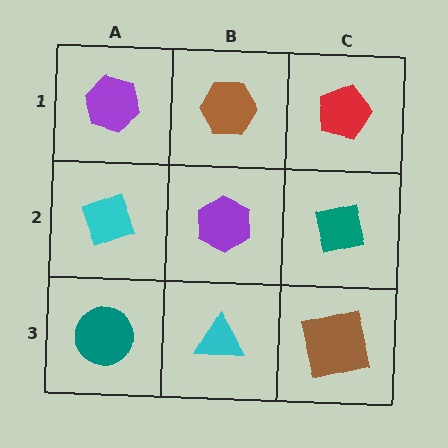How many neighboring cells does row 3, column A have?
2.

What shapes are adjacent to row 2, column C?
A red pentagon (row 1, column C), a brown square (row 3, column C), a purple hexagon (row 2, column B).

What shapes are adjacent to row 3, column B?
A purple hexagon (row 2, column B), a teal circle (row 3, column A), a brown square (row 3, column C).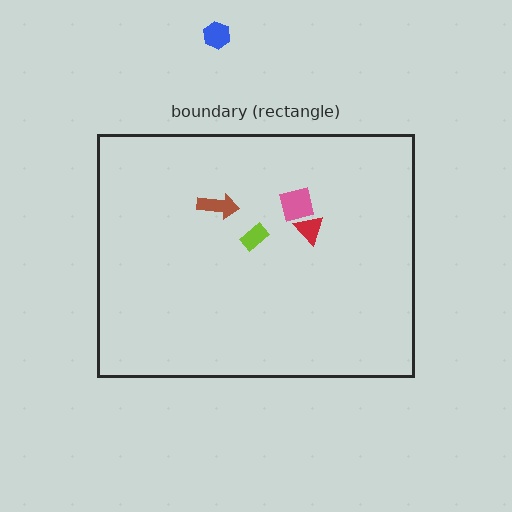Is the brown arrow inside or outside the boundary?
Inside.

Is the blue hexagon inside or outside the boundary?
Outside.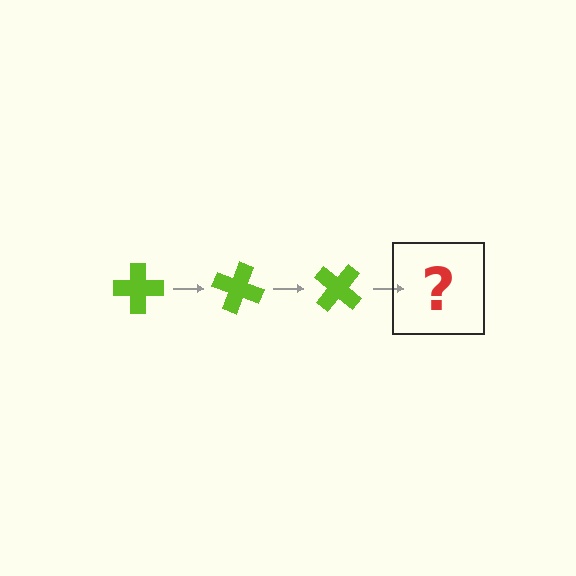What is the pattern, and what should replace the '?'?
The pattern is that the cross rotates 20 degrees each step. The '?' should be a lime cross rotated 60 degrees.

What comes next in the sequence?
The next element should be a lime cross rotated 60 degrees.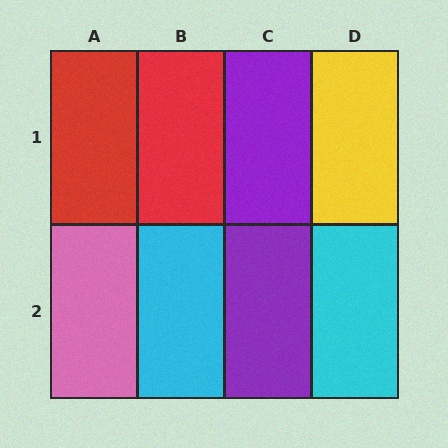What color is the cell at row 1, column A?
Red.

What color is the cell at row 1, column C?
Purple.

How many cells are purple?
2 cells are purple.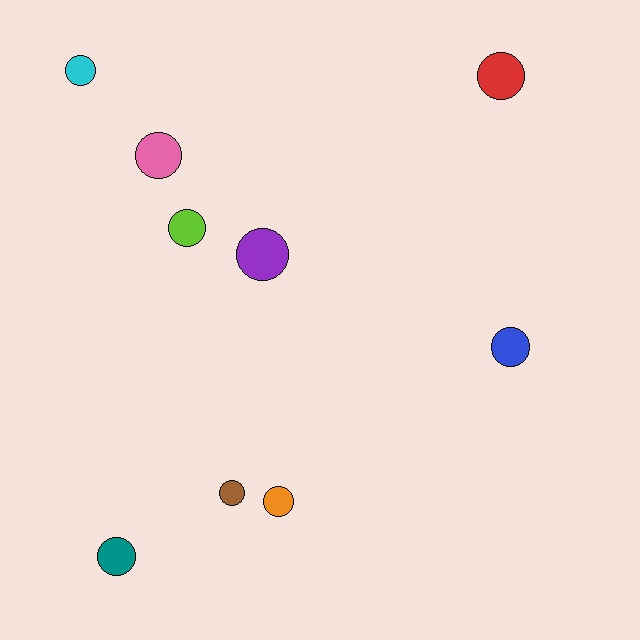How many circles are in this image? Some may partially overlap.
There are 9 circles.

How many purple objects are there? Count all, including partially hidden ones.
There is 1 purple object.